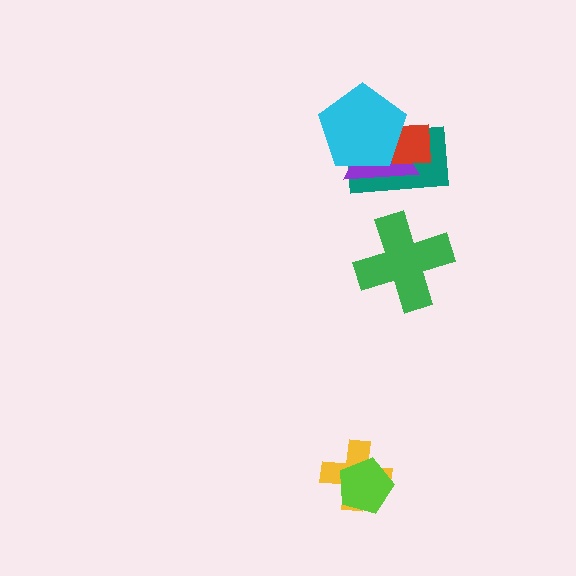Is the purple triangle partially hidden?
Yes, it is partially covered by another shape.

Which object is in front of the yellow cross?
The lime pentagon is in front of the yellow cross.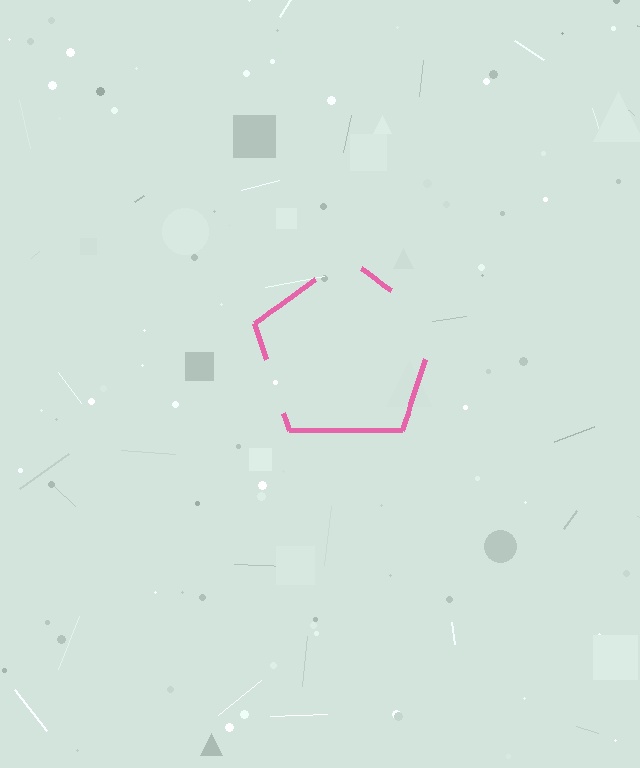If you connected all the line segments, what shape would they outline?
They would outline a pentagon.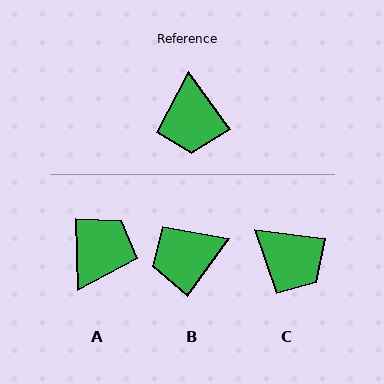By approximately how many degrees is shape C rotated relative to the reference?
Approximately 47 degrees counter-clockwise.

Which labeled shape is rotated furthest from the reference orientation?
A, about 145 degrees away.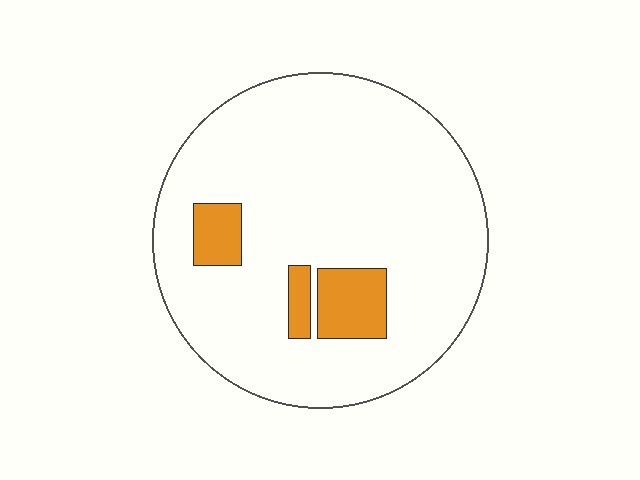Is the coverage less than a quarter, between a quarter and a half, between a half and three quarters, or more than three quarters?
Less than a quarter.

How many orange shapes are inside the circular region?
3.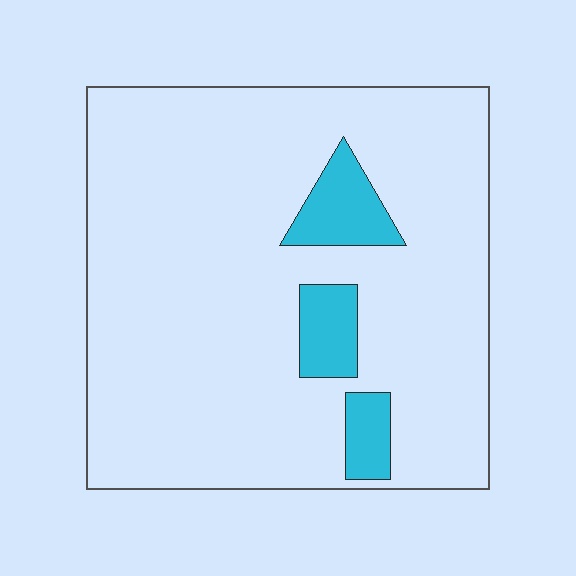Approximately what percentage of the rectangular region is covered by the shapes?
Approximately 10%.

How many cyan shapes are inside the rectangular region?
3.